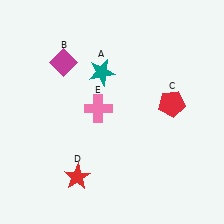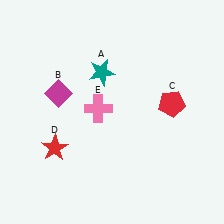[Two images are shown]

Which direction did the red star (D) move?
The red star (D) moved up.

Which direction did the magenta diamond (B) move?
The magenta diamond (B) moved down.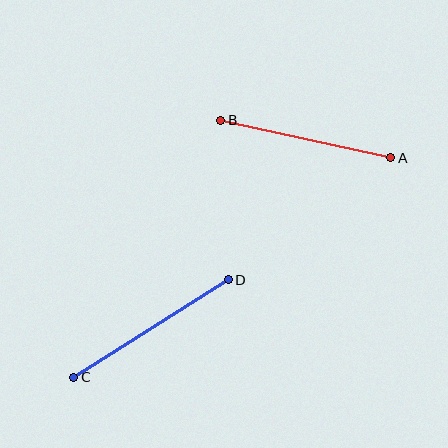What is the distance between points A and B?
The distance is approximately 174 pixels.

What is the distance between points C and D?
The distance is approximately 183 pixels.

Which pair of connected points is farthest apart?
Points C and D are farthest apart.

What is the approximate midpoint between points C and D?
The midpoint is at approximately (151, 329) pixels.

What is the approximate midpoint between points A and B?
The midpoint is at approximately (306, 139) pixels.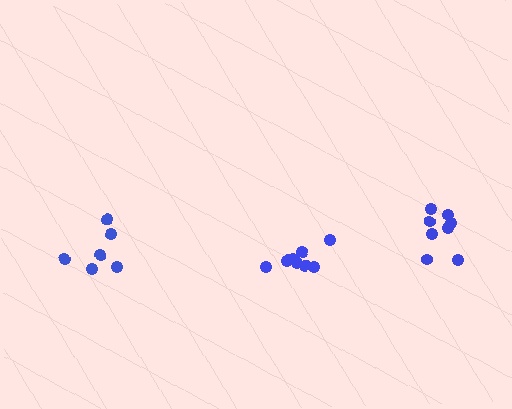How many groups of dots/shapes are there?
There are 3 groups.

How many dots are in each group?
Group 1: 9 dots, Group 2: 8 dots, Group 3: 6 dots (23 total).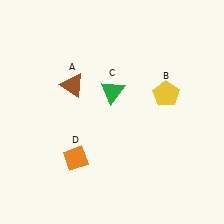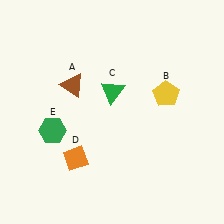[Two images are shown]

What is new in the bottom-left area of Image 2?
A green hexagon (E) was added in the bottom-left area of Image 2.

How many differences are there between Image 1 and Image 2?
There is 1 difference between the two images.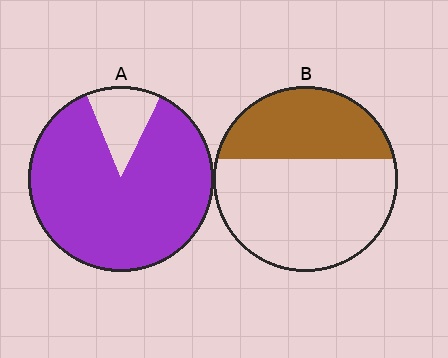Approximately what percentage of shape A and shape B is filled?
A is approximately 85% and B is approximately 35%.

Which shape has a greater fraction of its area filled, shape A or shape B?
Shape A.